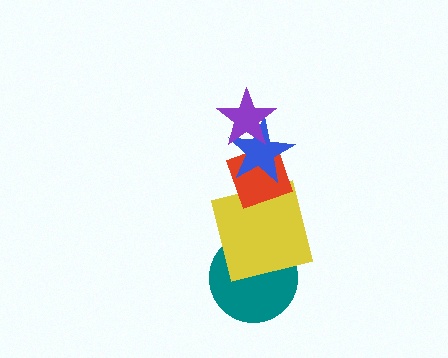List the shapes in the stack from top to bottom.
From top to bottom: the purple star, the blue star, the red diamond, the yellow square, the teal circle.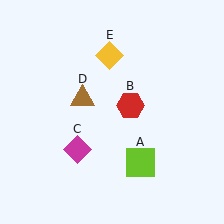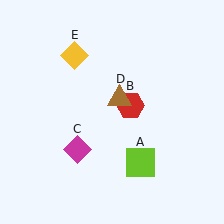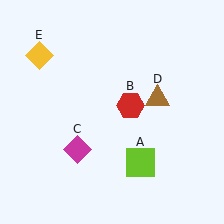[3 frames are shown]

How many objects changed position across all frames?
2 objects changed position: brown triangle (object D), yellow diamond (object E).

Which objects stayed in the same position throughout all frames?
Lime square (object A) and red hexagon (object B) and magenta diamond (object C) remained stationary.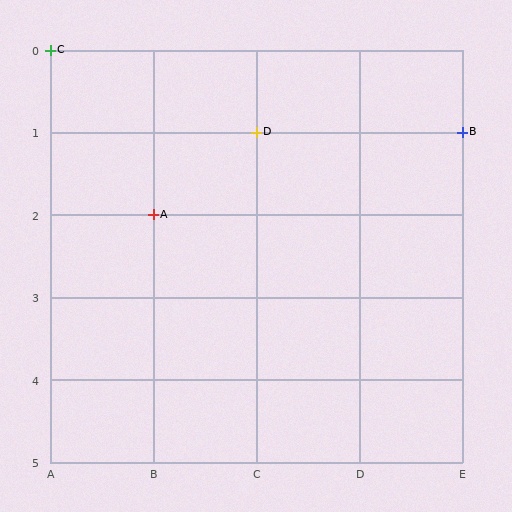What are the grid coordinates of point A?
Point A is at grid coordinates (B, 2).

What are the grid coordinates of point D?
Point D is at grid coordinates (C, 1).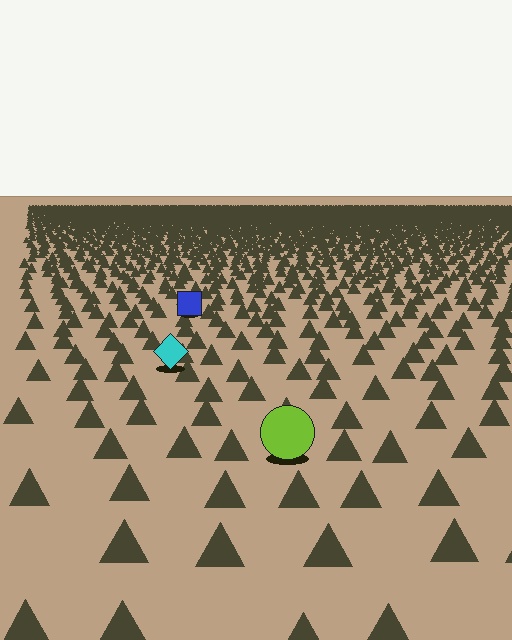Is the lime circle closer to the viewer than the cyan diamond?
Yes. The lime circle is closer — you can tell from the texture gradient: the ground texture is coarser near it.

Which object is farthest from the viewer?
The blue square is farthest from the viewer. It appears smaller and the ground texture around it is denser.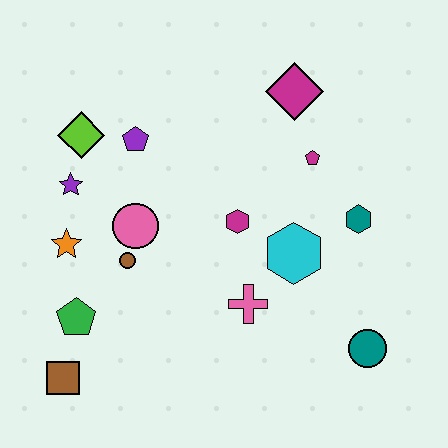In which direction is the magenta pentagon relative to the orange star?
The magenta pentagon is to the right of the orange star.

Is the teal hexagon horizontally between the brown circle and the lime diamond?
No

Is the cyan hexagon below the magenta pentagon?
Yes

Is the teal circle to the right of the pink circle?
Yes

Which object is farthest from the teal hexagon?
The brown square is farthest from the teal hexagon.